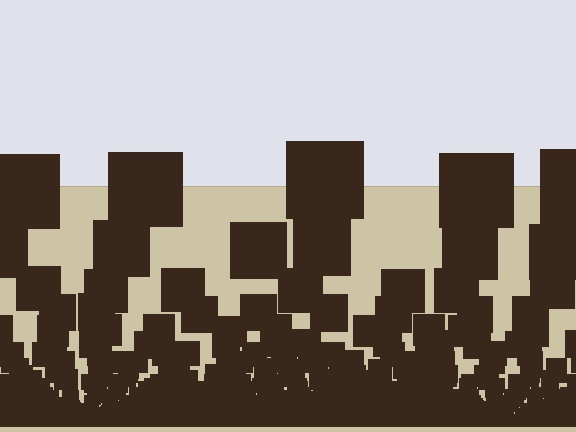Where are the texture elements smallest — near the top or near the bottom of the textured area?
Near the bottom.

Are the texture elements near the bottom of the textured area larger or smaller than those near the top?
Smaller. The gradient is inverted — elements near the bottom are smaller and denser.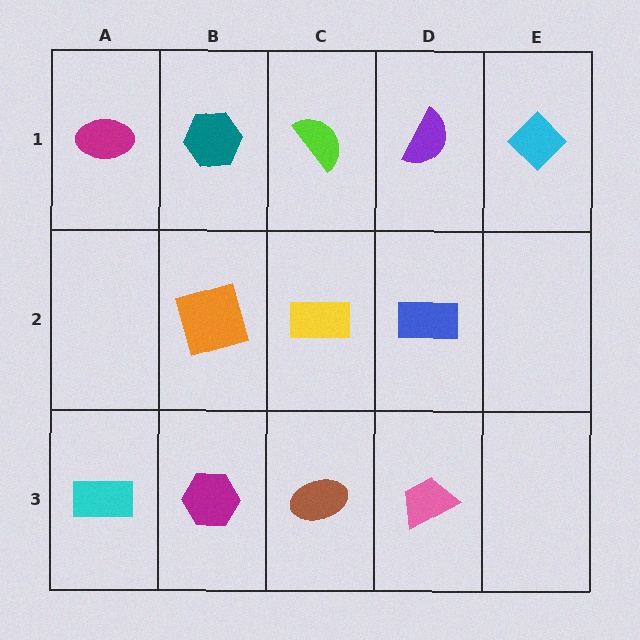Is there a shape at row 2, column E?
No, that cell is empty.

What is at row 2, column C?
A yellow rectangle.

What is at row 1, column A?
A magenta ellipse.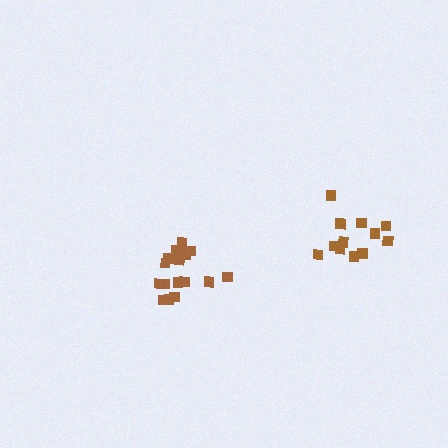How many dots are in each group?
Group 1: 12 dots, Group 2: 17 dots (29 total).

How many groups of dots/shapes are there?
There are 2 groups.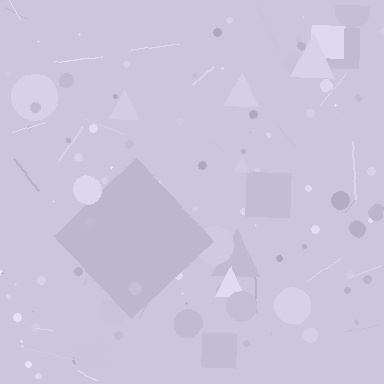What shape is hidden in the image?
A diamond is hidden in the image.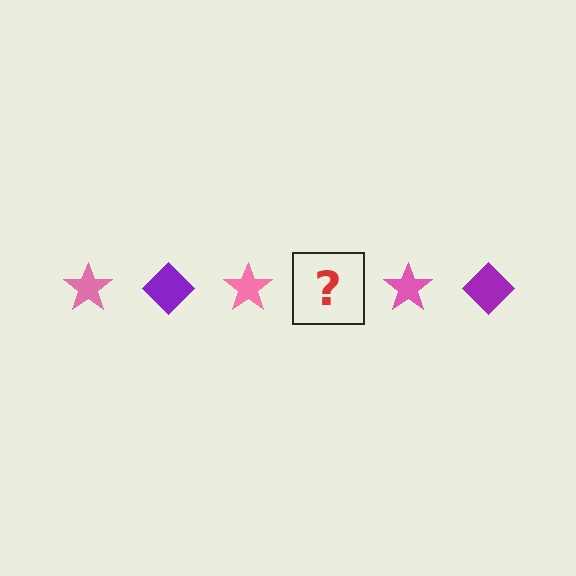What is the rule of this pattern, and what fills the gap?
The rule is that the pattern alternates between pink star and purple diamond. The gap should be filled with a purple diamond.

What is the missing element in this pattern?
The missing element is a purple diamond.